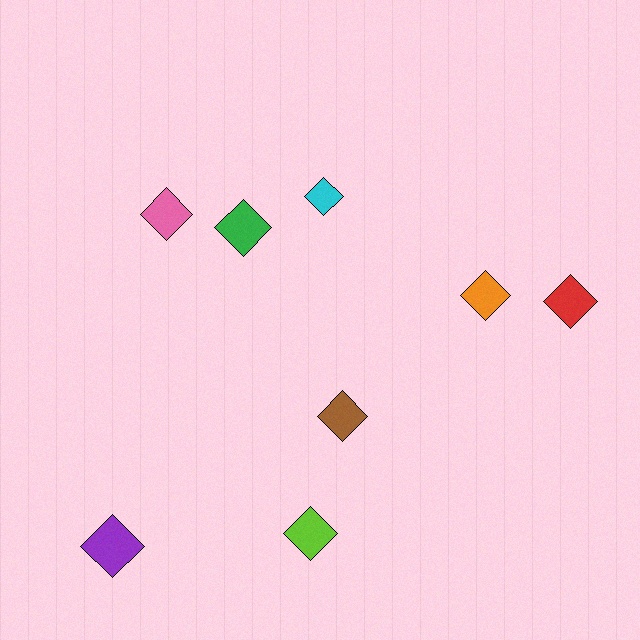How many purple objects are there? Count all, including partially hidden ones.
There is 1 purple object.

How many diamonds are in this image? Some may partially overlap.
There are 8 diamonds.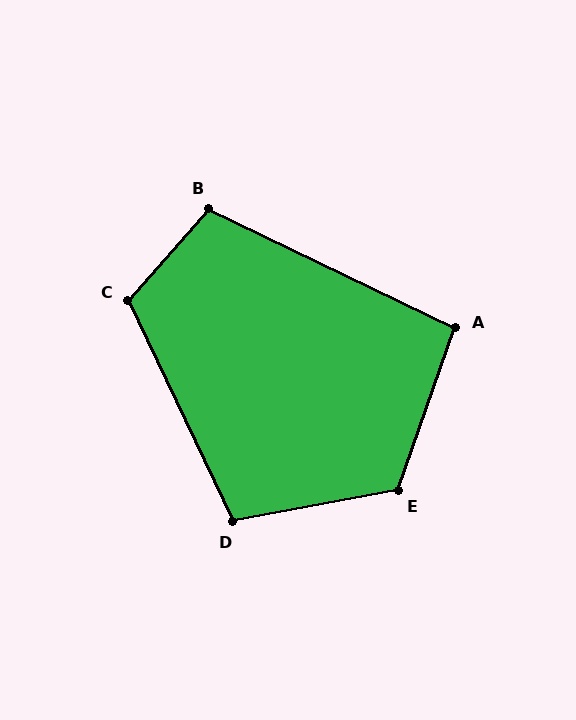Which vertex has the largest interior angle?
E, at approximately 120 degrees.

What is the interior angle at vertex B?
Approximately 106 degrees (obtuse).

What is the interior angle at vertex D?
Approximately 105 degrees (obtuse).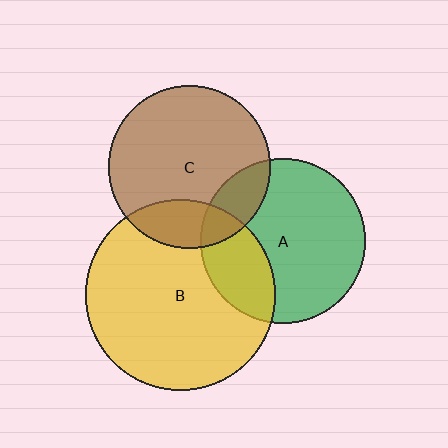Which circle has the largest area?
Circle B (yellow).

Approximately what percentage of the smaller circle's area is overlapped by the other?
Approximately 20%.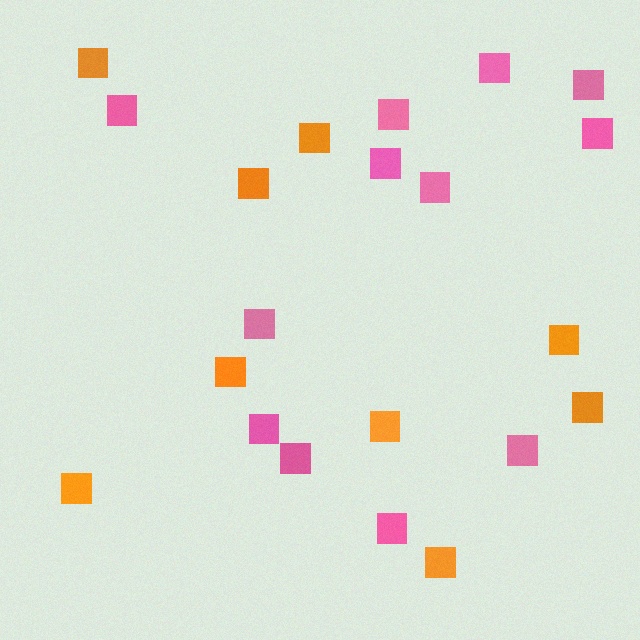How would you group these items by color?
There are 2 groups: one group of orange squares (9) and one group of pink squares (12).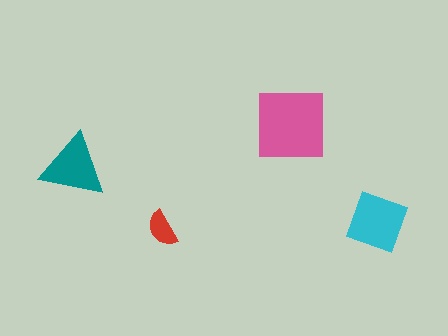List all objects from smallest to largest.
The red semicircle, the teal triangle, the cyan diamond, the pink square.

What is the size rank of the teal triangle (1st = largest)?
3rd.